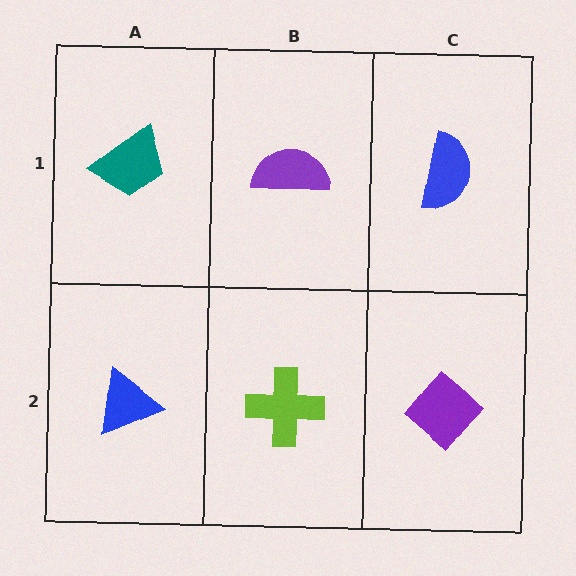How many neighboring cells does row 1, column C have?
2.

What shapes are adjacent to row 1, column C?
A purple diamond (row 2, column C), a purple semicircle (row 1, column B).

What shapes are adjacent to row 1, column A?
A blue triangle (row 2, column A), a purple semicircle (row 1, column B).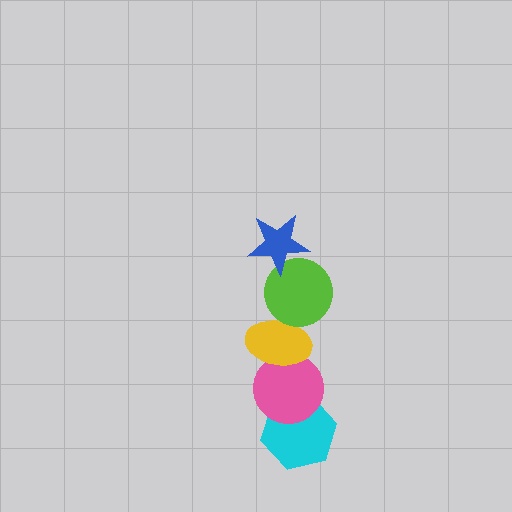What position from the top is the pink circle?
The pink circle is 4th from the top.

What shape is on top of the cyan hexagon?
The pink circle is on top of the cyan hexagon.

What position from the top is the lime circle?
The lime circle is 2nd from the top.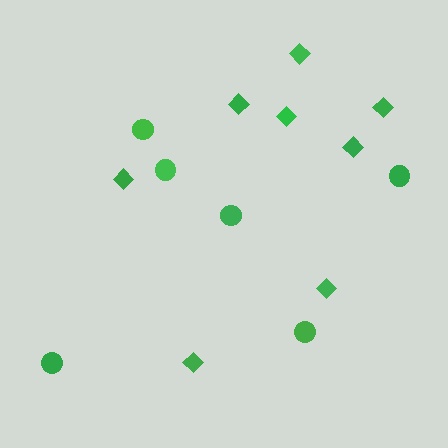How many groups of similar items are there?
There are 2 groups: one group of circles (6) and one group of diamonds (8).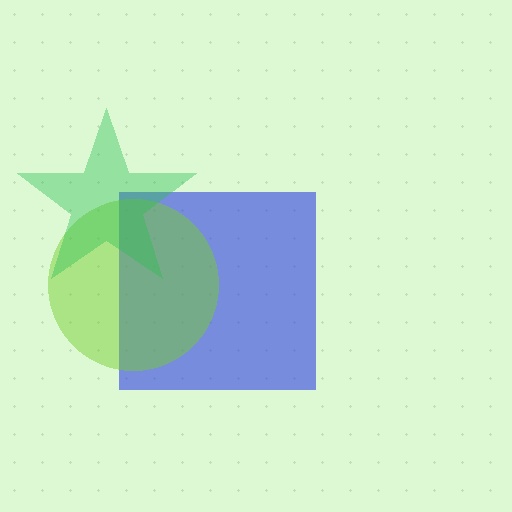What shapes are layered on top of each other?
The layered shapes are: a blue square, a lime circle, a green star.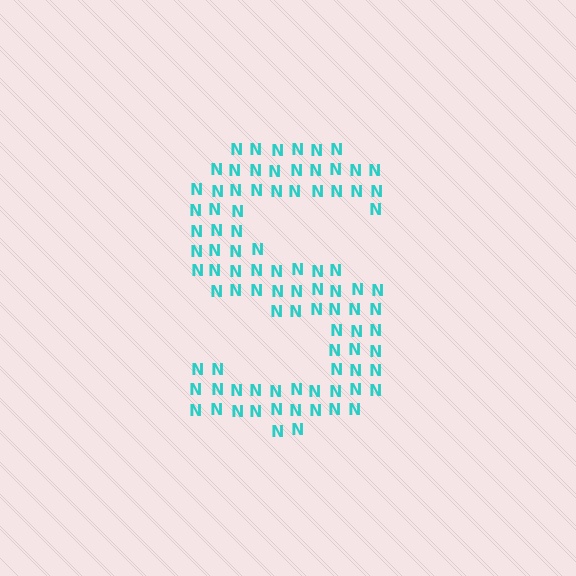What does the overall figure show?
The overall figure shows the letter S.